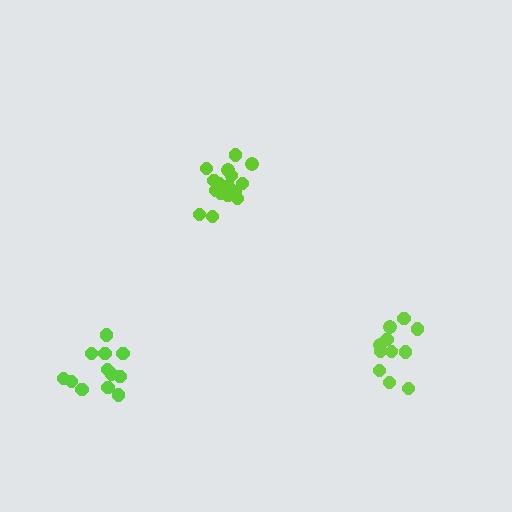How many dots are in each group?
Group 1: 16 dots, Group 2: 12 dots, Group 3: 11 dots (39 total).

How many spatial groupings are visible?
There are 3 spatial groupings.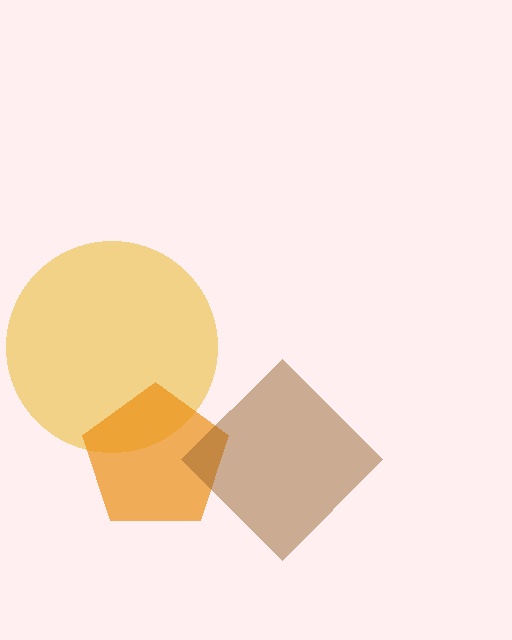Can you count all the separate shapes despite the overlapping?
Yes, there are 3 separate shapes.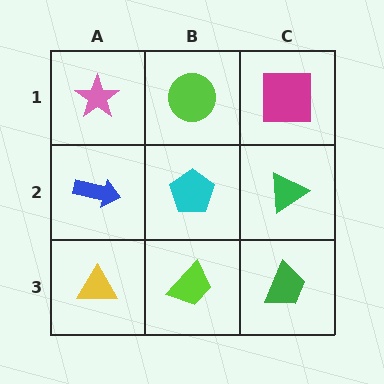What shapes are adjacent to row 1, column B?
A cyan pentagon (row 2, column B), a pink star (row 1, column A), a magenta square (row 1, column C).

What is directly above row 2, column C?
A magenta square.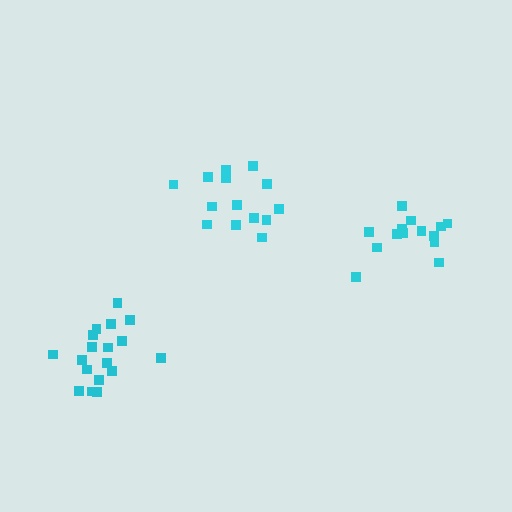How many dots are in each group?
Group 1: 18 dots, Group 2: 14 dots, Group 3: 14 dots (46 total).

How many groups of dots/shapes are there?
There are 3 groups.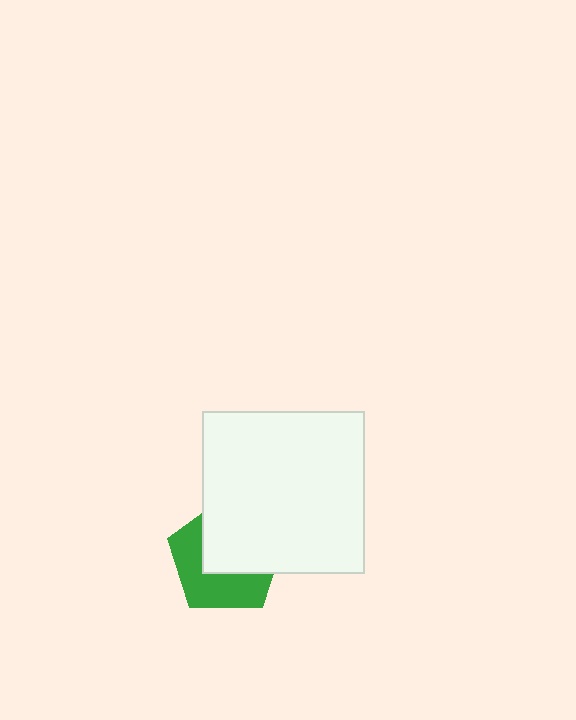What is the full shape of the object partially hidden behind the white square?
The partially hidden object is a green pentagon.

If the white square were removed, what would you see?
You would see the complete green pentagon.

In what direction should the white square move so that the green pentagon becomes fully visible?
The white square should move toward the upper-right. That is the shortest direction to clear the overlap and leave the green pentagon fully visible.